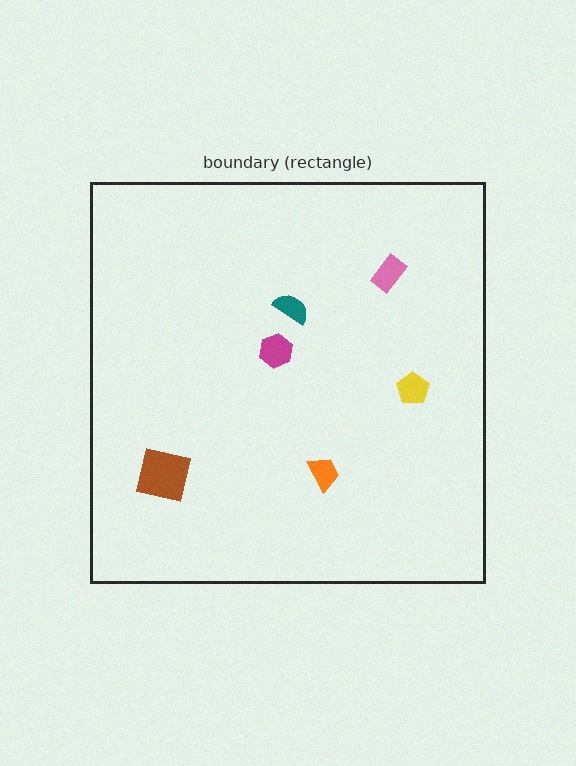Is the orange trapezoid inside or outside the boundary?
Inside.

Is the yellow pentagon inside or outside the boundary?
Inside.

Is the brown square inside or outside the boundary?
Inside.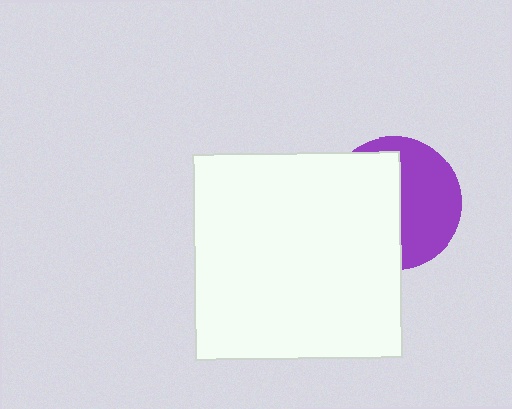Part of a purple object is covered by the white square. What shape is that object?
It is a circle.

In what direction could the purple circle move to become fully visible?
The purple circle could move right. That would shift it out from behind the white square entirely.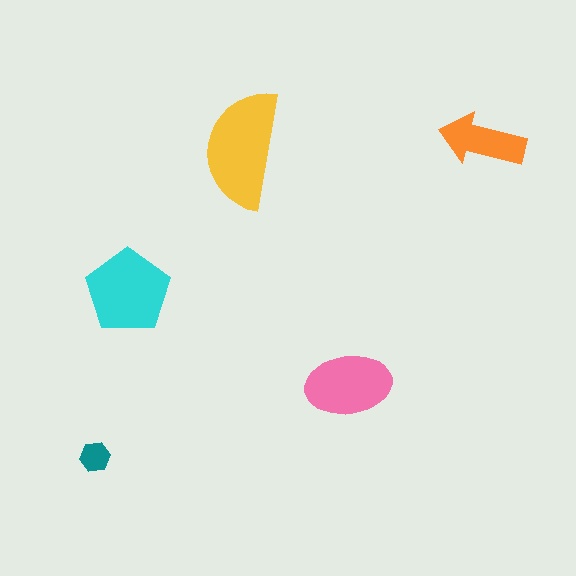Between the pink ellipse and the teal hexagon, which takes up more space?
The pink ellipse.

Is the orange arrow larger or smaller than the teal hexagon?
Larger.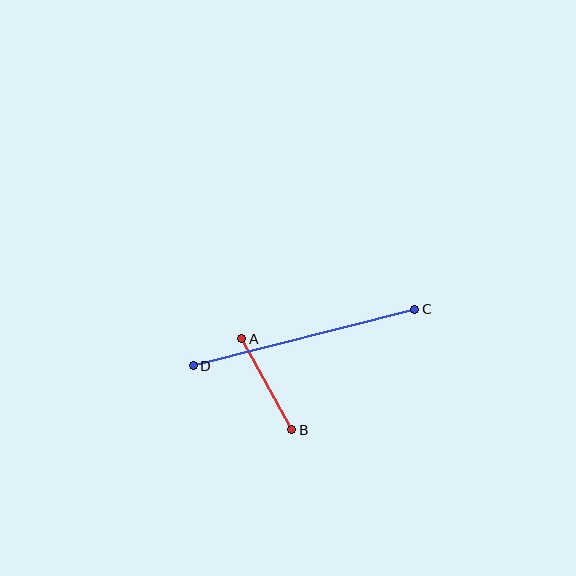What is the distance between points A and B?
The distance is approximately 104 pixels.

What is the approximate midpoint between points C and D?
The midpoint is at approximately (304, 337) pixels.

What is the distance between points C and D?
The distance is approximately 228 pixels.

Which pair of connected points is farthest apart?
Points C and D are farthest apart.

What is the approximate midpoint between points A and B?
The midpoint is at approximately (267, 384) pixels.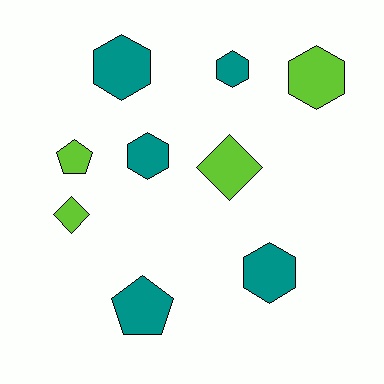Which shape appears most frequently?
Hexagon, with 5 objects.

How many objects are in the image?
There are 9 objects.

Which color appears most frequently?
Teal, with 5 objects.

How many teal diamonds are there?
There are no teal diamonds.